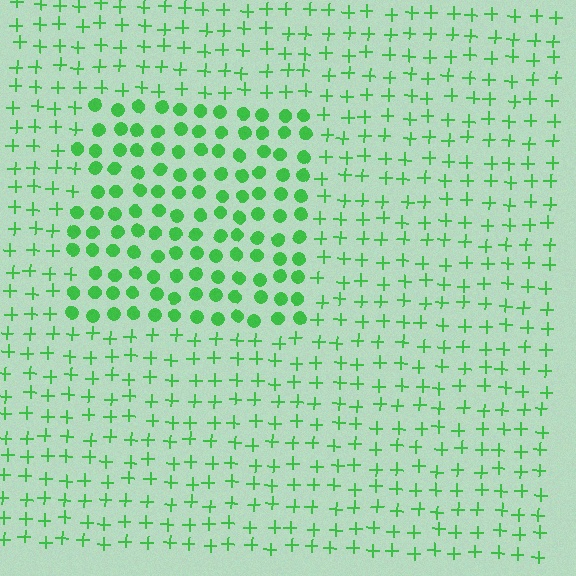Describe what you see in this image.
The image is filled with small green elements arranged in a uniform grid. A rectangle-shaped region contains circles, while the surrounding area contains plus signs. The boundary is defined purely by the change in element shape.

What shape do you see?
I see a rectangle.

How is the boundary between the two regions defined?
The boundary is defined by a change in element shape: circles inside vs. plus signs outside. All elements share the same color and spacing.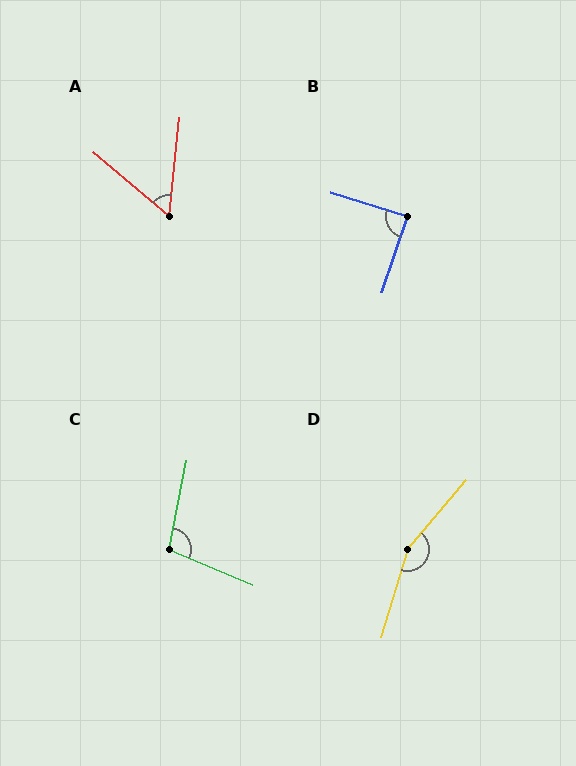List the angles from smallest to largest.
A (56°), B (89°), C (102°), D (156°).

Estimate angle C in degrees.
Approximately 102 degrees.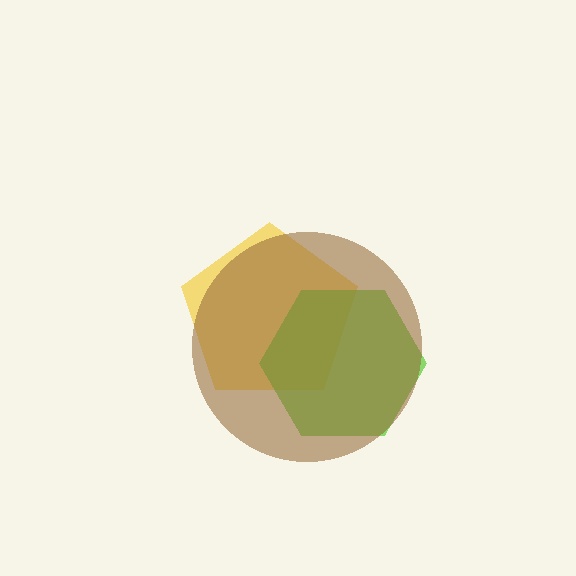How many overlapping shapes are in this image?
There are 3 overlapping shapes in the image.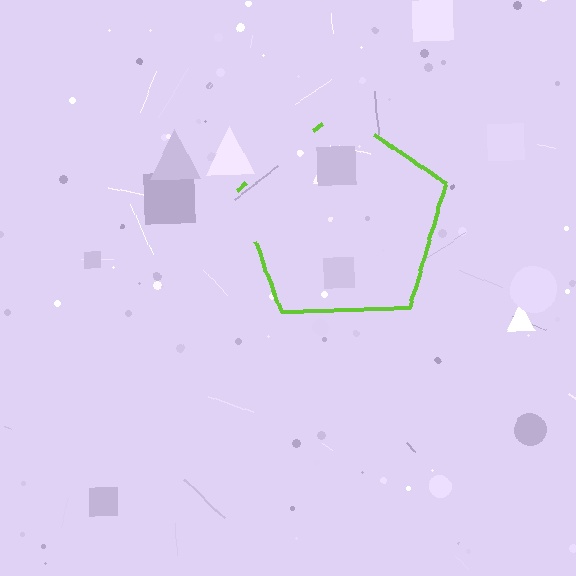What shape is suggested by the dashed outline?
The dashed outline suggests a pentagon.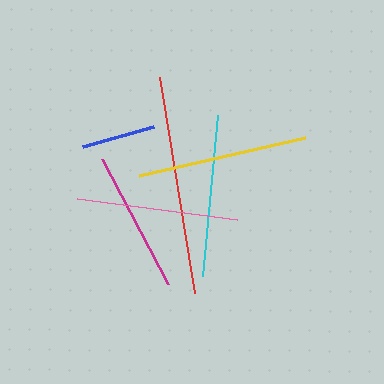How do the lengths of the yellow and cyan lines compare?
The yellow and cyan lines are approximately the same length.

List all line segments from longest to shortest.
From longest to shortest: red, yellow, cyan, pink, magenta, blue.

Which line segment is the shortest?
The blue line is the shortest at approximately 74 pixels.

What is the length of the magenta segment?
The magenta segment is approximately 141 pixels long.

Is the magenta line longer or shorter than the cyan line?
The cyan line is longer than the magenta line.